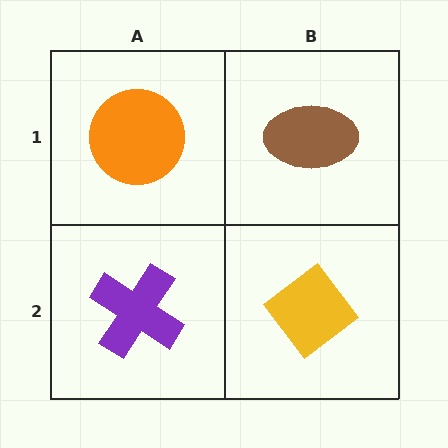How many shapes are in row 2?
2 shapes.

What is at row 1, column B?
A brown ellipse.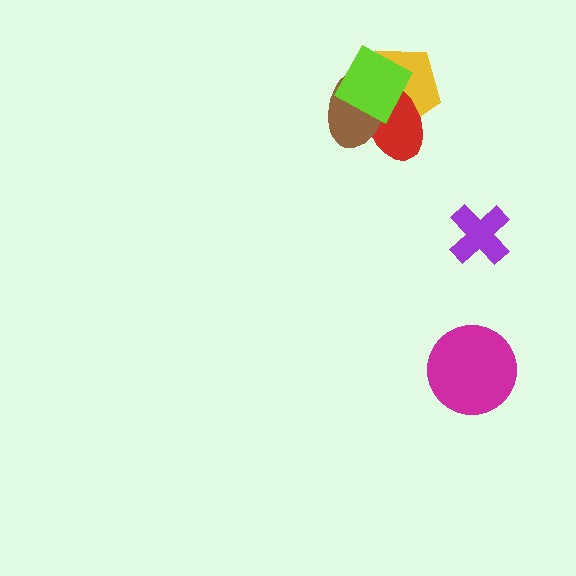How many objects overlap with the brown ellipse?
3 objects overlap with the brown ellipse.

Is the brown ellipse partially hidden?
Yes, it is partially covered by another shape.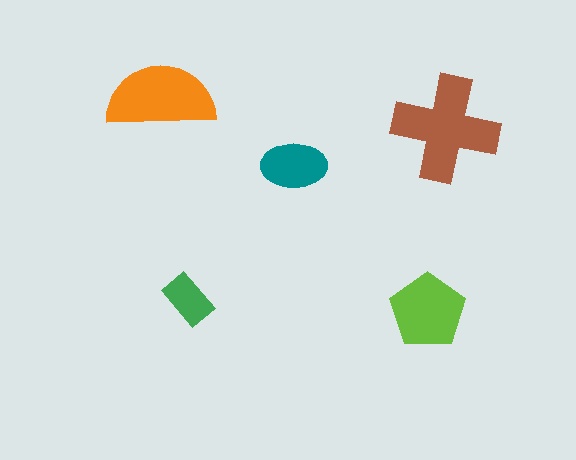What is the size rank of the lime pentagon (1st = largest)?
3rd.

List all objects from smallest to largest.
The green rectangle, the teal ellipse, the lime pentagon, the orange semicircle, the brown cross.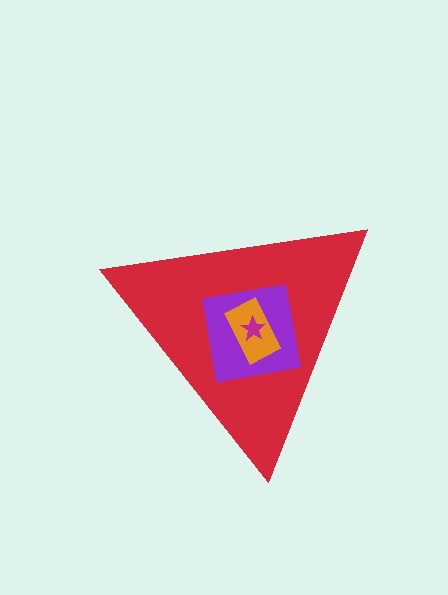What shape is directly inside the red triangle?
The purple square.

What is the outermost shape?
The red triangle.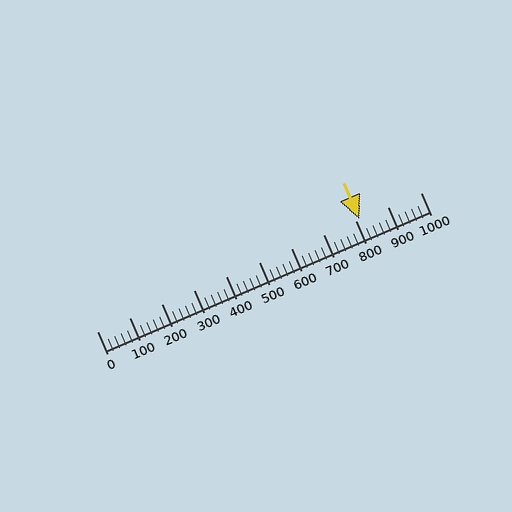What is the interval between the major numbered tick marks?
The major tick marks are spaced 100 units apart.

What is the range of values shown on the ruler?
The ruler shows values from 0 to 1000.